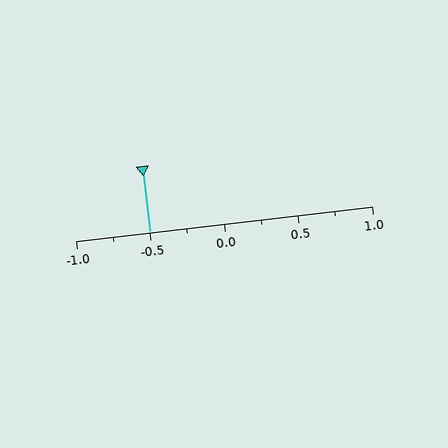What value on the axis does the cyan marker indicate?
The marker indicates approximately -0.5.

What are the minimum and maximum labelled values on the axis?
The axis runs from -1.0 to 1.0.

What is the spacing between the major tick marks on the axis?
The major ticks are spaced 0.5 apart.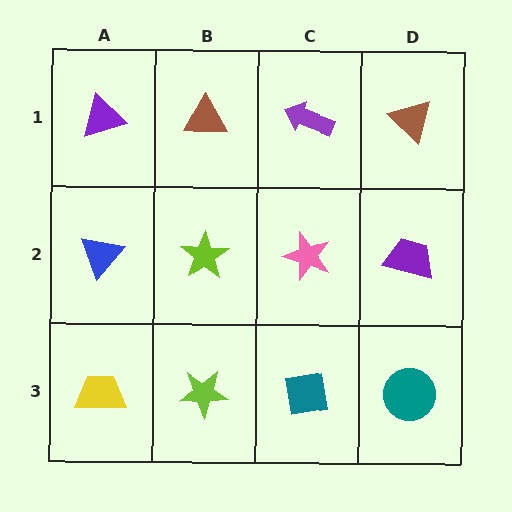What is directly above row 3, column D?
A purple trapezoid.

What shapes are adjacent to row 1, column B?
A lime star (row 2, column B), a purple triangle (row 1, column A), a purple arrow (row 1, column C).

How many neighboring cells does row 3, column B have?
3.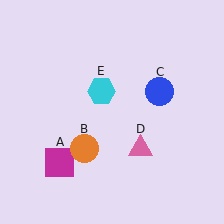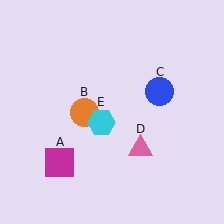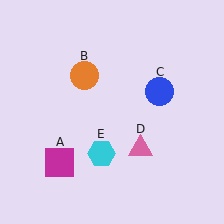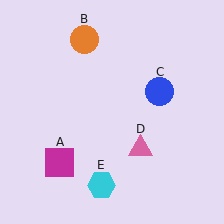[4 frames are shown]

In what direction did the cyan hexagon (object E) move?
The cyan hexagon (object E) moved down.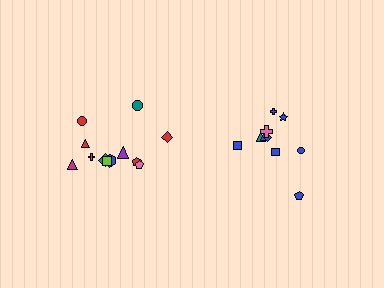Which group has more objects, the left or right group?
The left group.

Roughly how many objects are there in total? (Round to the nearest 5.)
Roughly 20 objects in total.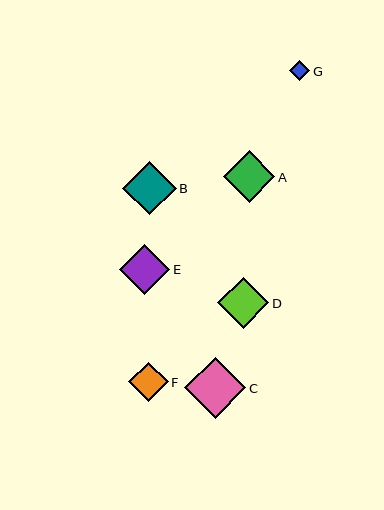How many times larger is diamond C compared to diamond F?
Diamond C is approximately 1.6 times the size of diamond F.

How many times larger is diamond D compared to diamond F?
Diamond D is approximately 1.3 times the size of diamond F.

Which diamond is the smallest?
Diamond G is the smallest with a size of approximately 20 pixels.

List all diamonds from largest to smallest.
From largest to smallest: C, B, A, D, E, F, G.